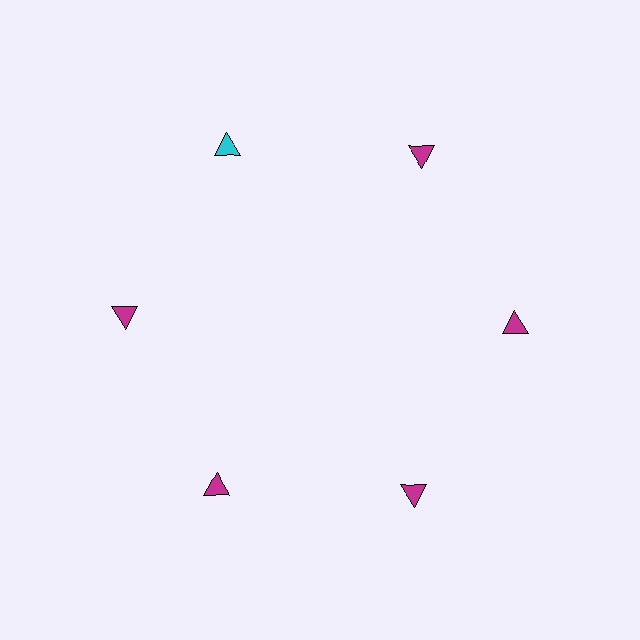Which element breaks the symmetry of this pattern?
The cyan triangle at roughly the 11 o'clock position breaks the symmetry. All other shapes are magenta triangles.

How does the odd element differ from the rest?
It has a different color: cyan instead of magenta.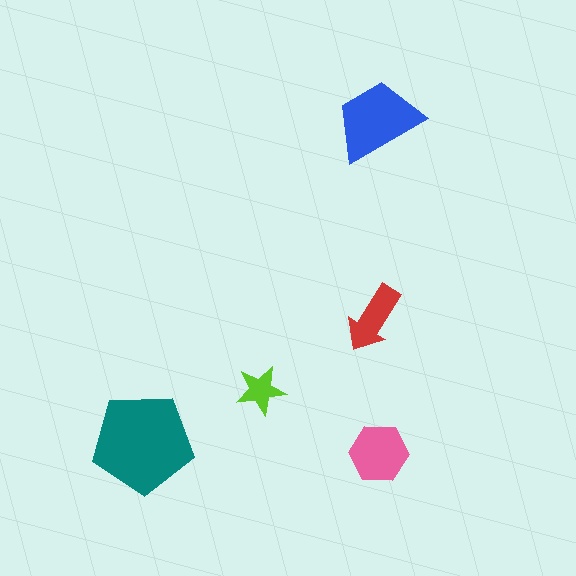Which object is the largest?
The teal pentagon.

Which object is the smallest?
The lime star.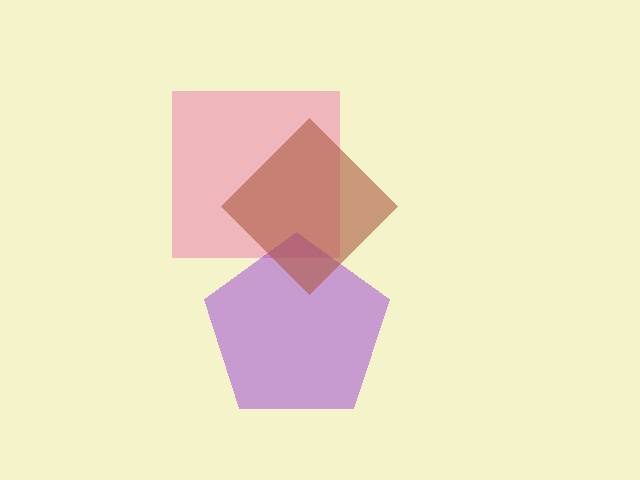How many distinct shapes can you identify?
There are 3 distinct shapes: a pink square, a purple pentagon, a brown diamond.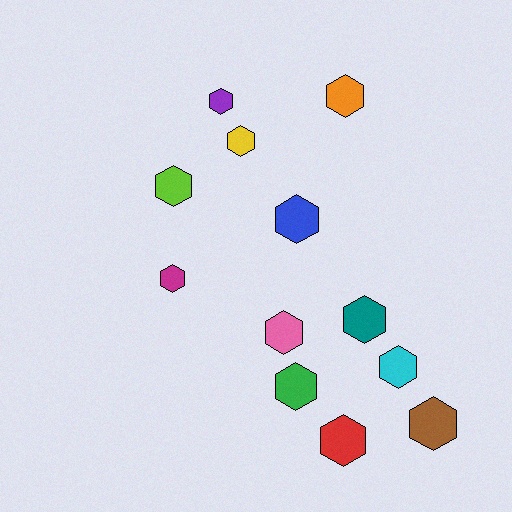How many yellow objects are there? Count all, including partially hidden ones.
There is 1 yellow object.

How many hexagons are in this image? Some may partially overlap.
There are 12 hexagons.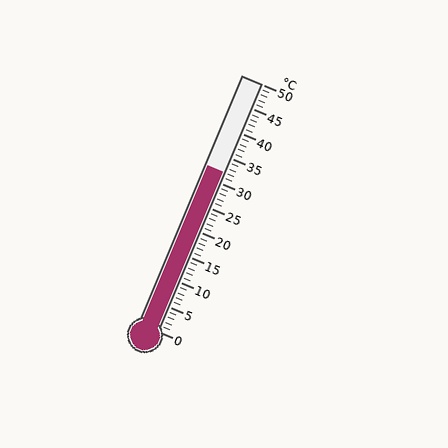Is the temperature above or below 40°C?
The temperature is below 40°C.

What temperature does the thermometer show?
The thermometer shows approximately 32°C.